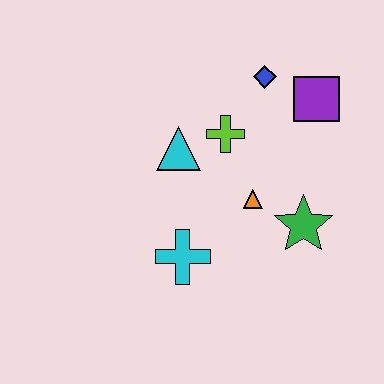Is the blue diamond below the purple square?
No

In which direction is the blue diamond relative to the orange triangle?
The blue diamond is above the orange triangle.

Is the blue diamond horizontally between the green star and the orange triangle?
Yes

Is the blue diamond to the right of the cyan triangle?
Yes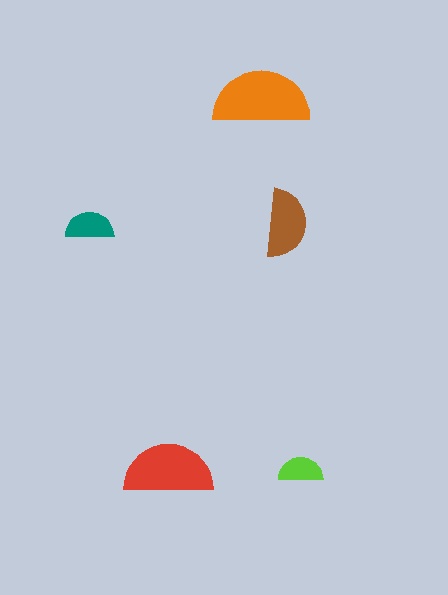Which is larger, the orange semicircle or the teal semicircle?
The orange one.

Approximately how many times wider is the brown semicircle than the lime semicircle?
About 1.5 times wider.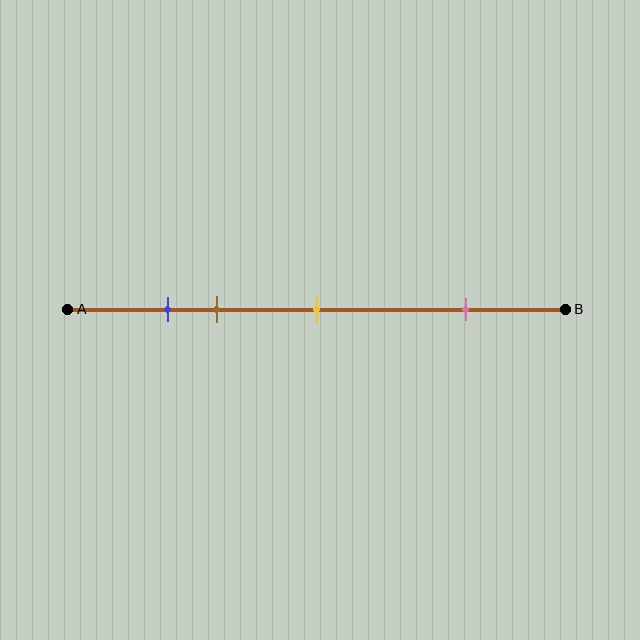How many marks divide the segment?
There are 4 marks dividing the segment.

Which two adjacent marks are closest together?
The blue and brown marks are the closest adjacent pair.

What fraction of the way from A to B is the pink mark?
The pink mark is approximately 80% (0.8) of the way from A to B.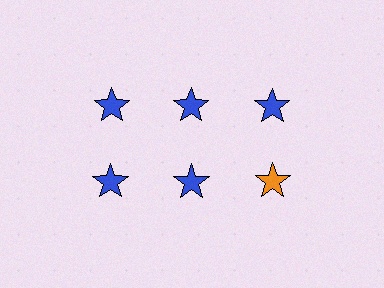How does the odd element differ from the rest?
It has a different color: orange instead of blue.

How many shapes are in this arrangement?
There are 6 shapes arranged in a grid pattern.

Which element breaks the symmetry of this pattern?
The orange star in the second row, center column breaks the symmetry. All other shapes are blue stars.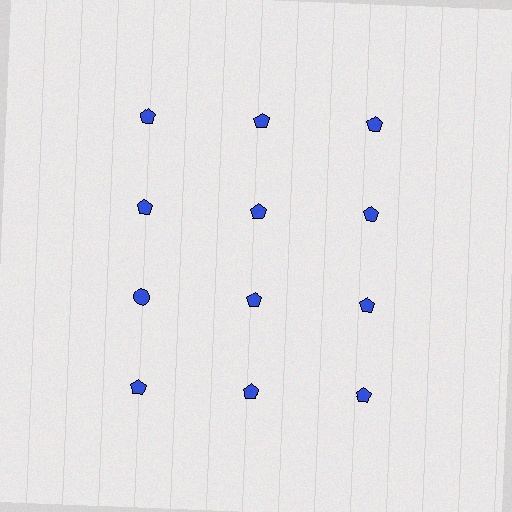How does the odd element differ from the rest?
It has a different shape: circle instead of pentagon.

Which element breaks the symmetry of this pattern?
The blue circle in the third row, leftmost column breaks the symmetry. All other shapes are blue pentagons.